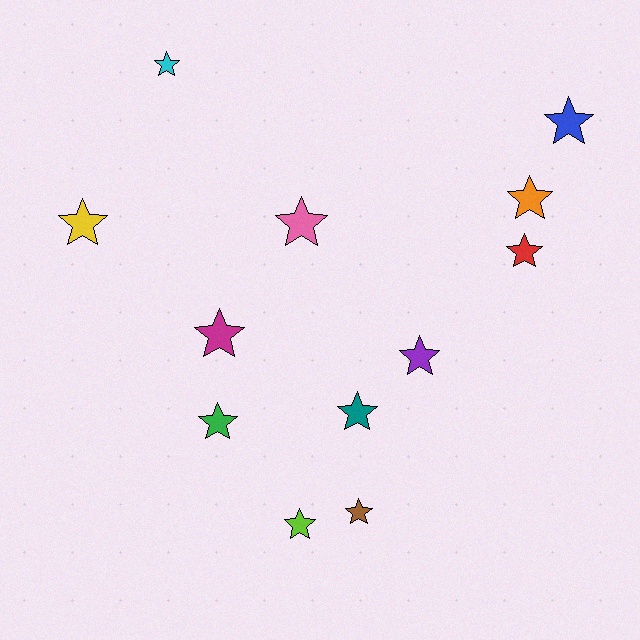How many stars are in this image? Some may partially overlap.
There are 12 stars.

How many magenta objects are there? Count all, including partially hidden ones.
There is 1 magenta object.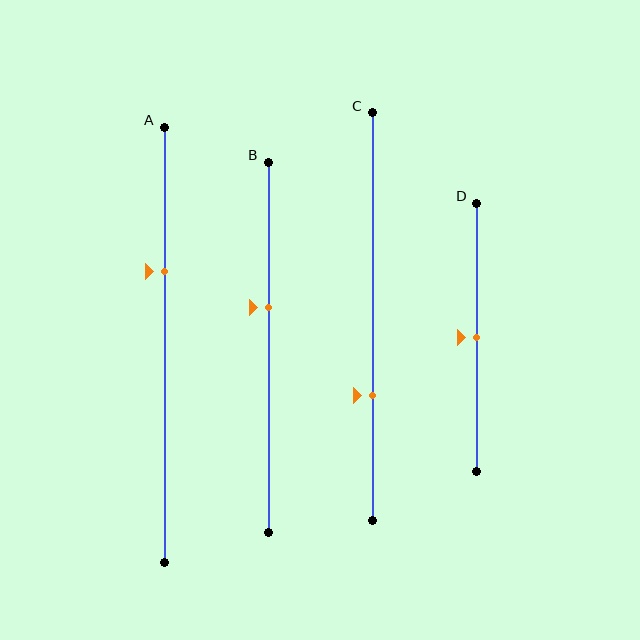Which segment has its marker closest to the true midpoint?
Segment D has its marker closest to the true midpoint.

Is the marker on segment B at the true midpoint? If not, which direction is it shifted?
No, the marker on segment B is shifted upward by about 11% of the segment length.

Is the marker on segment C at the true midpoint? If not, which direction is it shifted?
No, the marker on segment C is shifted downward by about 19% of the segment length.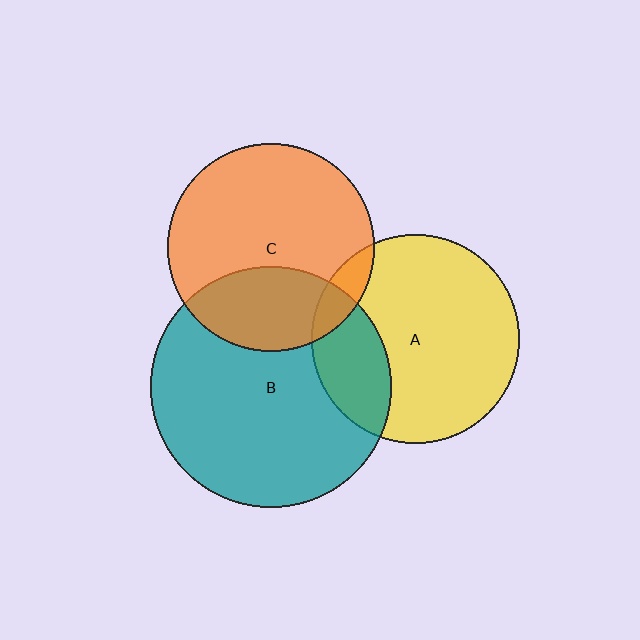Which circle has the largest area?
Circle B (teal).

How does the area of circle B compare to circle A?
Approximately 1.3 times.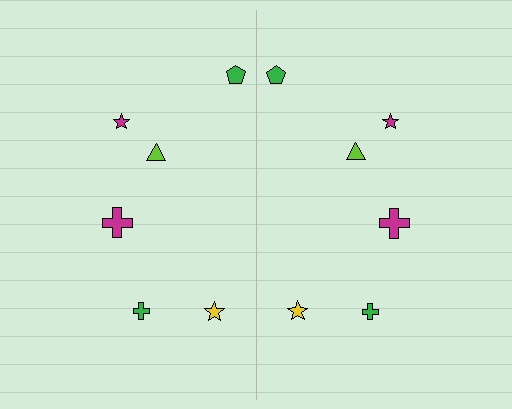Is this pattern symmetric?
Yes, this pattern has bilateral (reflection) symmetry.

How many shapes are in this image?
There are 12 shapes in this image.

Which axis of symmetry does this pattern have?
The pattern has a vertical axis of symmetry running through the center of the image.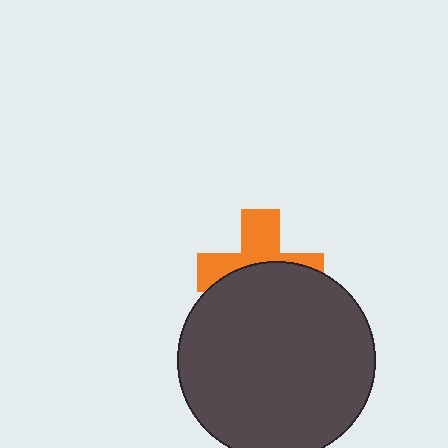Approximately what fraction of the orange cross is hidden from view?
Roughly 55% of the orange cross is hidden behind the dark gray circle.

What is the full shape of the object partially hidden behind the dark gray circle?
The partially hidden object is an orange cross.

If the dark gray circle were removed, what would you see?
You would see the complete orange cross.